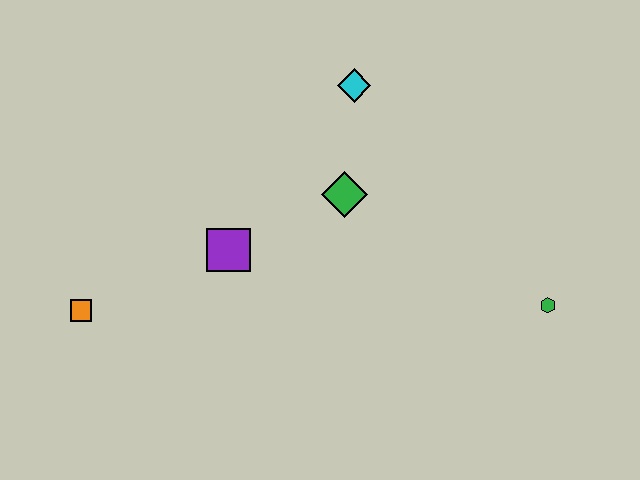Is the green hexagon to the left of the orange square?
No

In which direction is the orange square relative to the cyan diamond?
The orange square is to the left of the cyan diamond.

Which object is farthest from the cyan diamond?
The orange square is farthest from the cyan diamond.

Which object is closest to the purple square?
The green diamond is closest to the purple square.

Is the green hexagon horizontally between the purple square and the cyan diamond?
No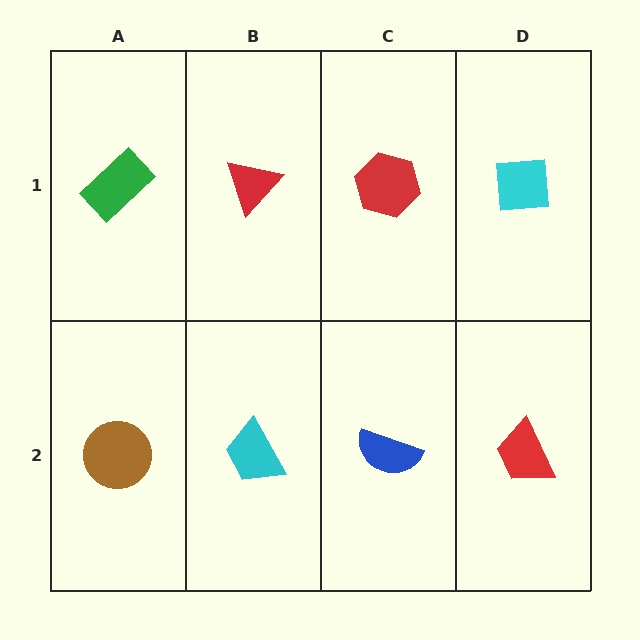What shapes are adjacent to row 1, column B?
A cyan trapezoid (row 2, column B), a green rectangle (row 1, column A), a red hexagon (row 1, column C).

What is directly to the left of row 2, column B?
A brown circle.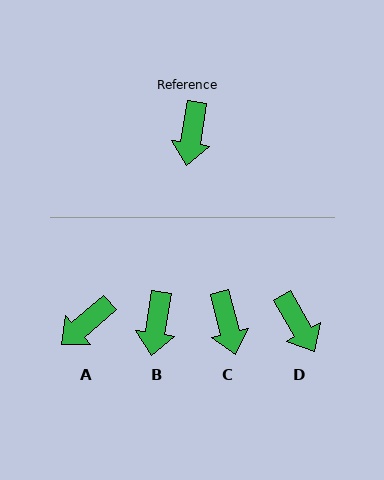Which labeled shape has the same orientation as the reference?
B.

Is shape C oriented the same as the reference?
No, it is off by about 24 degrees.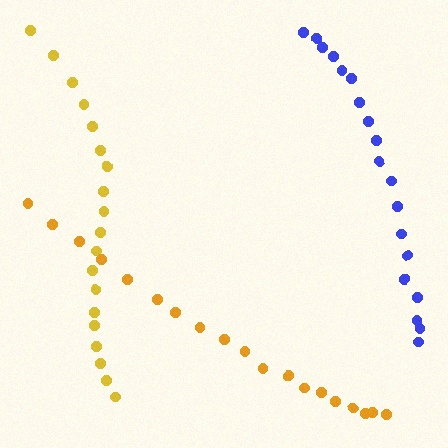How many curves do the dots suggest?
There are 3 distinct paths.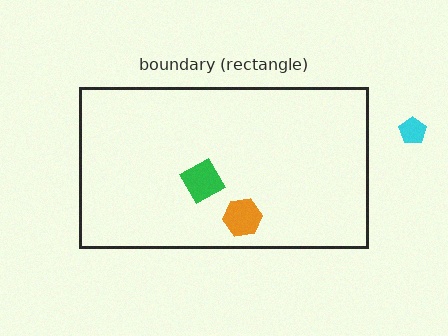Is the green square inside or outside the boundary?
Inside.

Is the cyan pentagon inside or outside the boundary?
Outside.